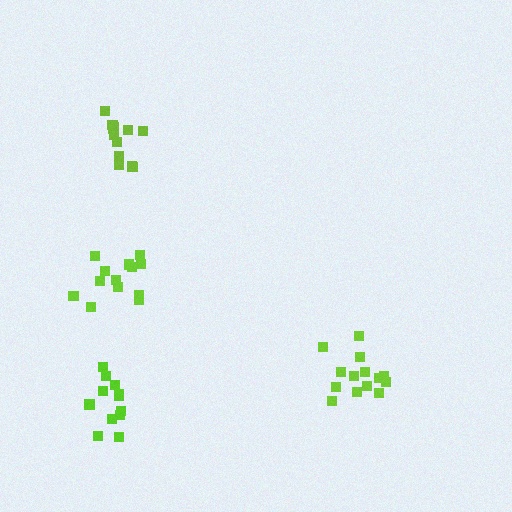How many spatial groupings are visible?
There are 4 spatial groupings.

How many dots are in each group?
Group 1: 12 dots, Group 2: 12 dots, Group 3: 14 dots, Group 4: 14 dots (52 total).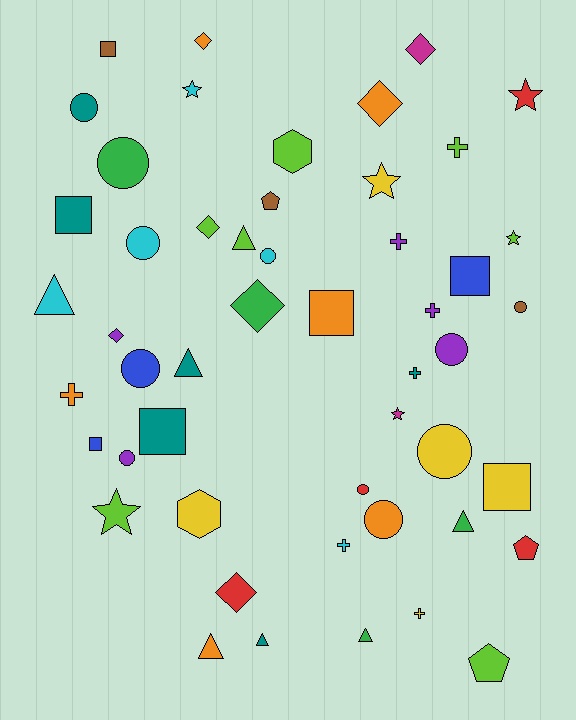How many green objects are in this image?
There are 4 green objects.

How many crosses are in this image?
There are 7 crosses.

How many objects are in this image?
There are 50 objects.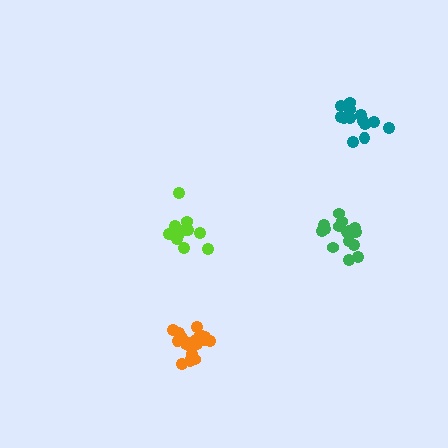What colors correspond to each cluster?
The clusters are colored: orange, teal, green, lime.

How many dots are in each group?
Group 1: 18 dots, Group 2: 14 dots, Group 3: 15 dots, Group 4: 13 dots (60 total).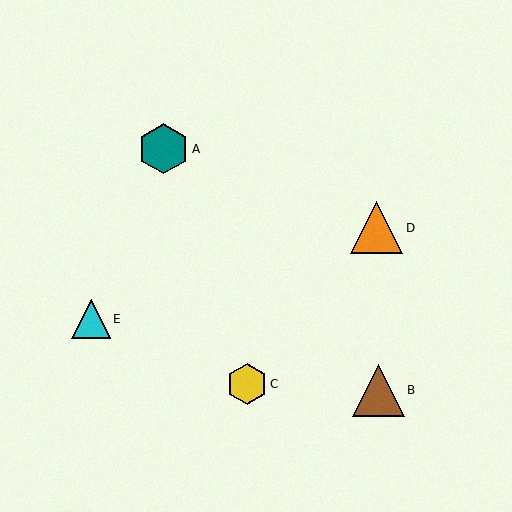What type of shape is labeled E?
Shape E is a cyan triangle.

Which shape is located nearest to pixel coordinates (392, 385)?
The brown triangle (labeled B) at (378, 390) is nearest to that location.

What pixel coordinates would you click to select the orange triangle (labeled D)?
Click at (377, 228) to select the orange triangle D.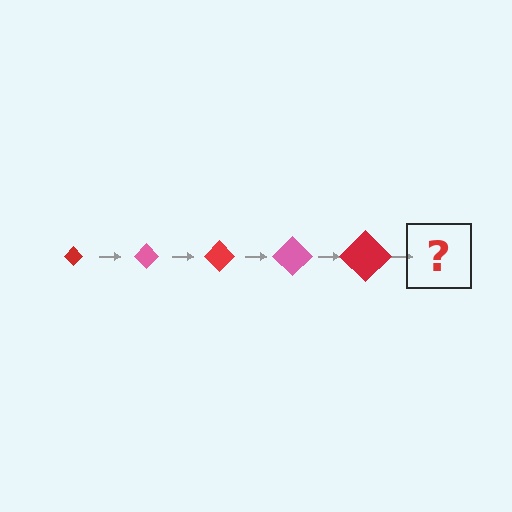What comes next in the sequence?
The next element should be a pink diamond, larger than the previous one.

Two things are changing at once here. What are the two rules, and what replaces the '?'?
The two rules are that the diamond grows larger each step and the color cycles through red and pink. The '?' should be a pink diamond, larger than the previous one.